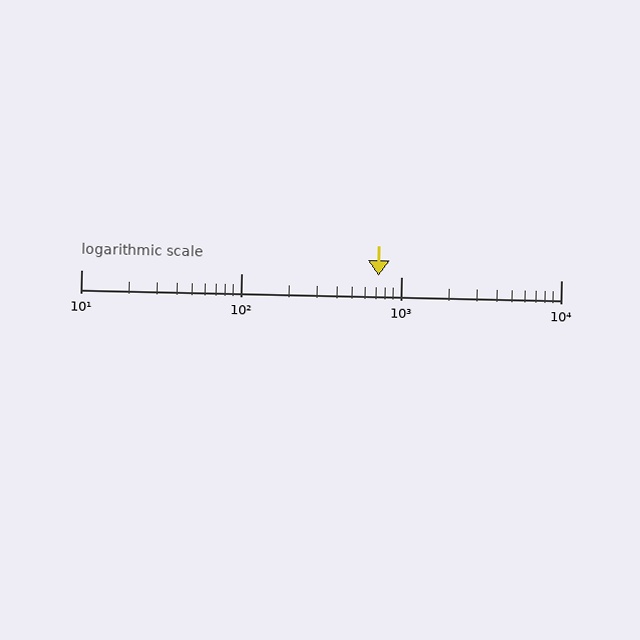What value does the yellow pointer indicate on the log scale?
The pointer indicates approximately 720.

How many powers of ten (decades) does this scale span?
The scale spans 3 decades, from 10 to 10000.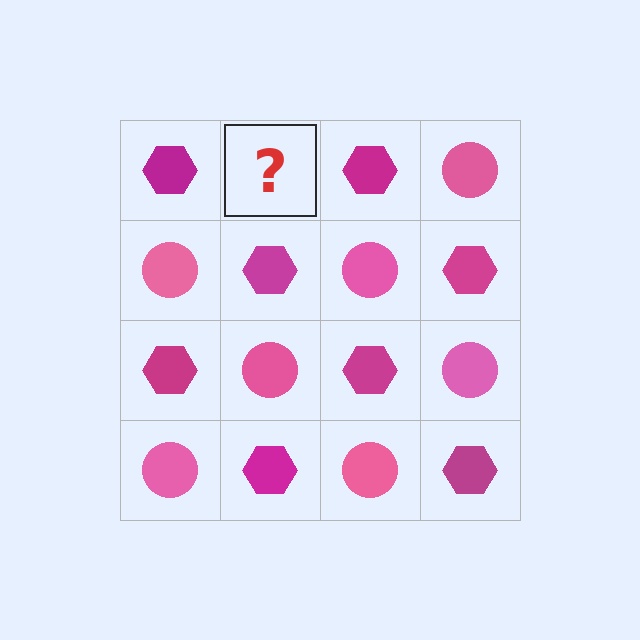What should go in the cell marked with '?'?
The missing cell should contain a pink circle.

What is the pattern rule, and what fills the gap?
The rule is that it alternates magenta hexagon and pink circle in a checkerboard pattern. The gap should be filled with a pink circle.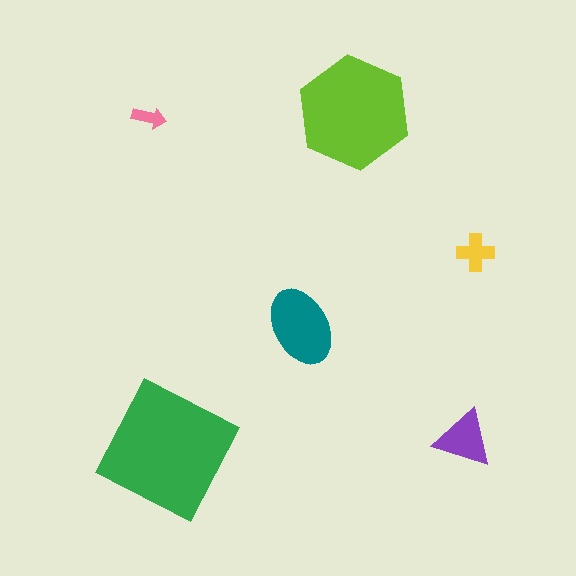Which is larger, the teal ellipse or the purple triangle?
The teal ellipse.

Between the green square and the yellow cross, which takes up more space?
The green square.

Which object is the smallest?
The pink arrow.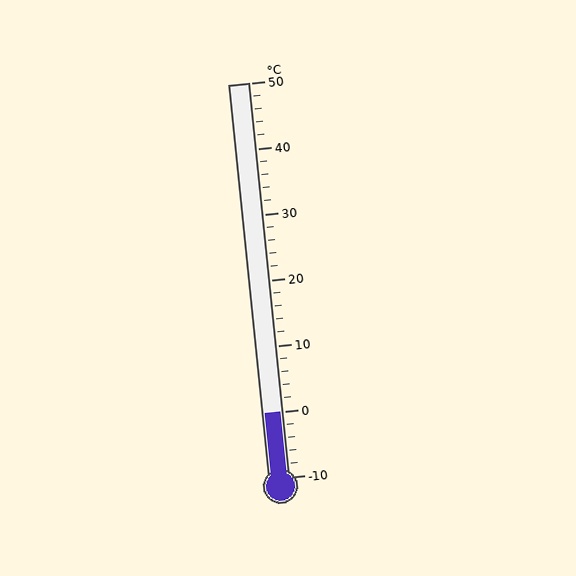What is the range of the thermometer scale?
The thermometer scale ranges from -10°C to 50°C.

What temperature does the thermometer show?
The thermometer shows approximately 0°C.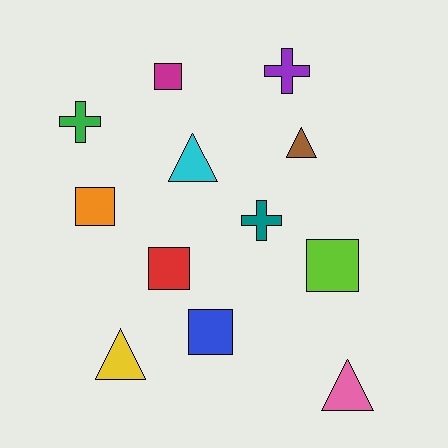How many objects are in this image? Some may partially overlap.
There are 12 objects.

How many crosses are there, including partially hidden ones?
There are 3 crosses.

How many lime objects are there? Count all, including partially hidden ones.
There is 1 lime object.